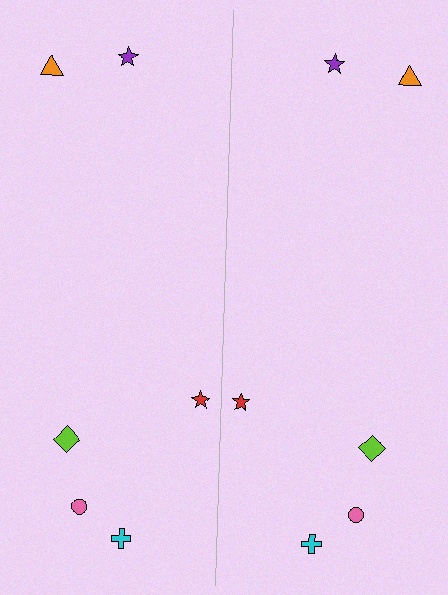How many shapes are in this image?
There are 12 shapes in this image.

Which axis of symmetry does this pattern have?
The pattern has a vertical axis of symmetry running through the center of the image.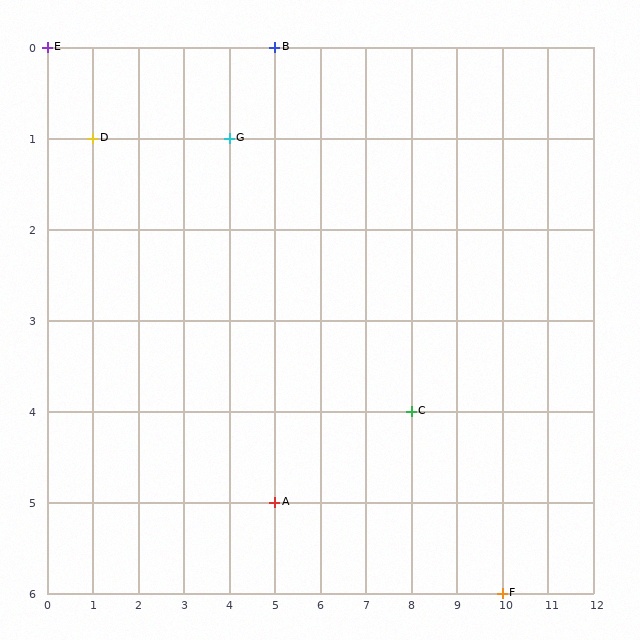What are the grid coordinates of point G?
Point G is at grid coordinates (4, 1).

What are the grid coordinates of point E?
Point E is at grid coordinates (0, 0).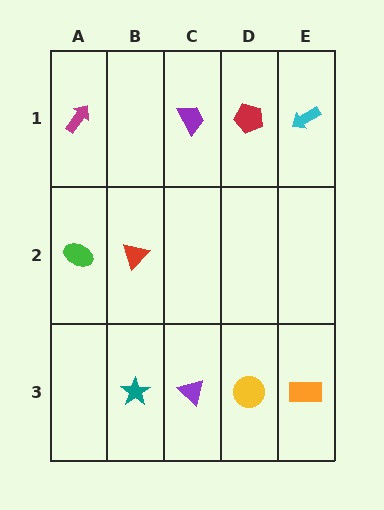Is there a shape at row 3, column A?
No, that cell is empty.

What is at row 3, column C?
A purple triangle.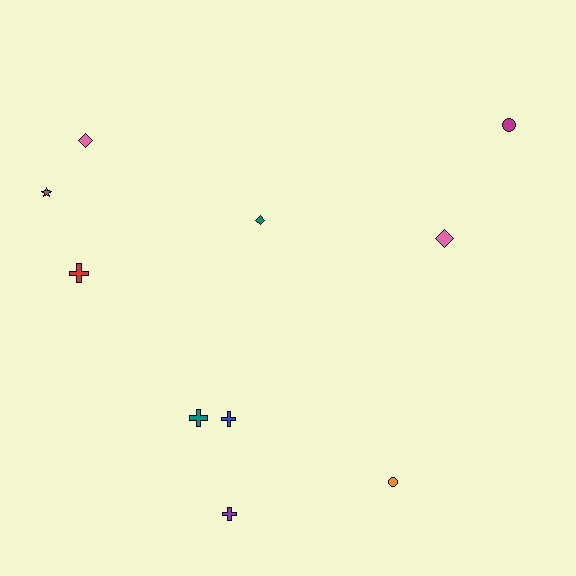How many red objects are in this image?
There is 1 red object.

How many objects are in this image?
There are 10 objects.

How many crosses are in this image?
There are 4 crosses.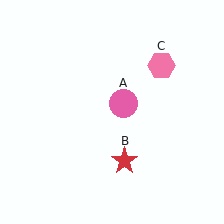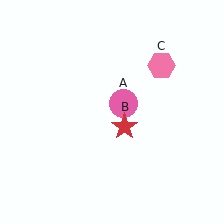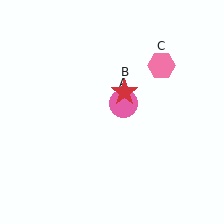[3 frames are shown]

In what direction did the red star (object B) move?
The red star (object B) moved up.